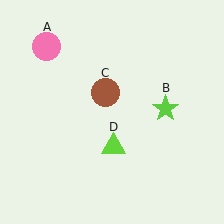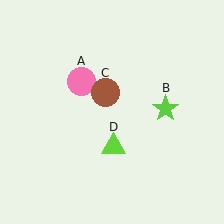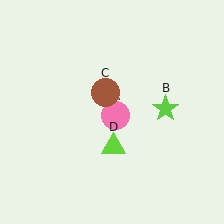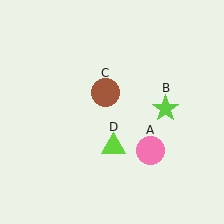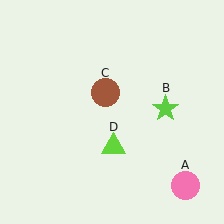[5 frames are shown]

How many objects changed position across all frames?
1 object changed position: pink circle (object A).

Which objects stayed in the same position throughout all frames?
Lime star (object B) and brown circle (object C) and lime triangle (object D) remained stationary.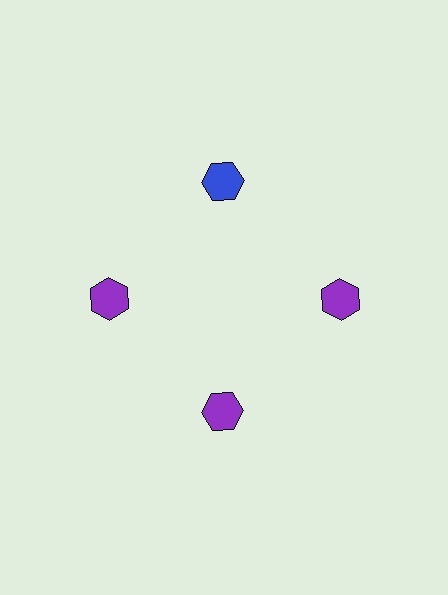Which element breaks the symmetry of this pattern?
The blue hexagon at roughly the 12 o'clock position breaks the symmetry. All other shapes are purple hexagons.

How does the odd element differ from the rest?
It has a different color: blue instead of purple.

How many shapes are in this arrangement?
There are 4 shapes arranged in a ring pattern.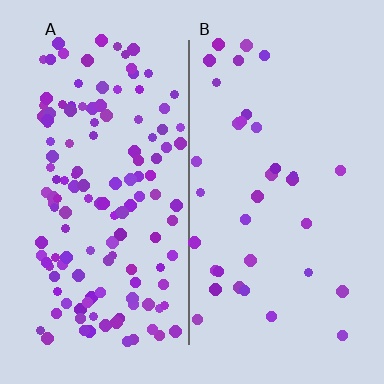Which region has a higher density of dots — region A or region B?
A (the left).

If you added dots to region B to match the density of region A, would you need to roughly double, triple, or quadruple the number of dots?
Approximately quadruple.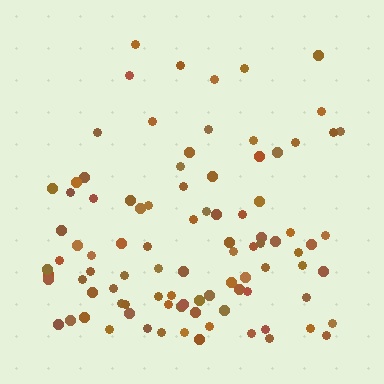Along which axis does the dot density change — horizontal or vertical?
Vertical.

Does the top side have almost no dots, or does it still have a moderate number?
Still a moderate number, just noticeably fewer than the bottom.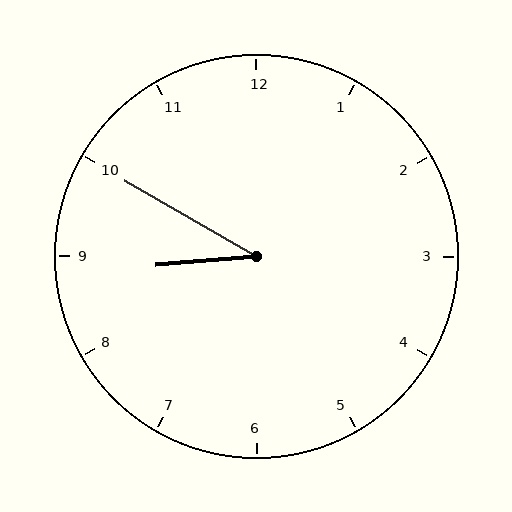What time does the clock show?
8:50.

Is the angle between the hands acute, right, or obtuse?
It is acute.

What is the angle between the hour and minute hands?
Approximately 35 degrees.